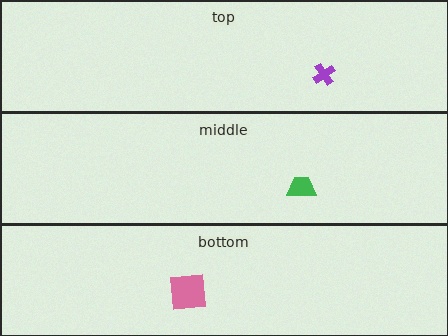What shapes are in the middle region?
The green trapezoid.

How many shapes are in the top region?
1.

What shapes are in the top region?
The purple cross.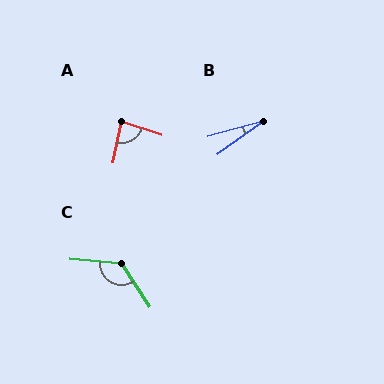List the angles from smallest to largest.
B (19°), A (83°), C (128°).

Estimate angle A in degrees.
Approximately 83 degrees.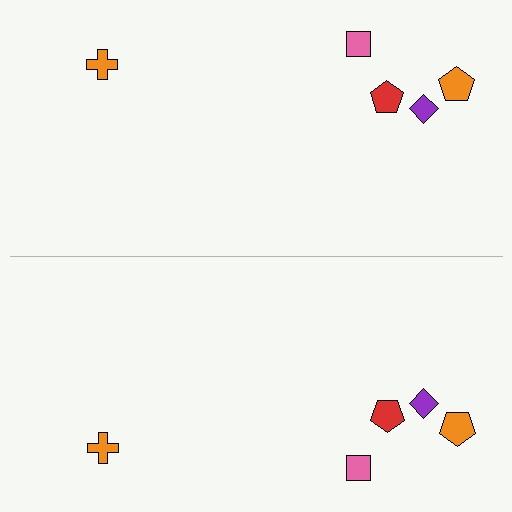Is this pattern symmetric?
Yes, this pattern has bilateral (reflection) symmetry.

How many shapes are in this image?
There are 10 shapes in this image.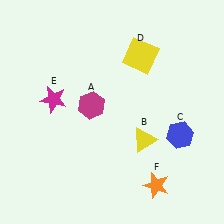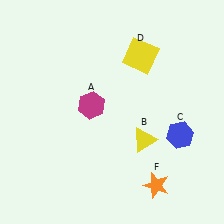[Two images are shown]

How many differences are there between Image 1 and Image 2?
There is 1 difference between the two images.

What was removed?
The magenta star (E) was removed in Image 2.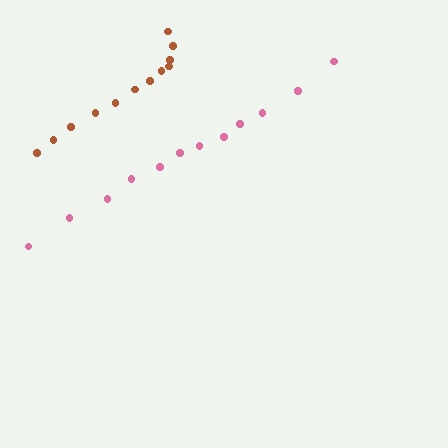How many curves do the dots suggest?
There are 2 distinct paths.